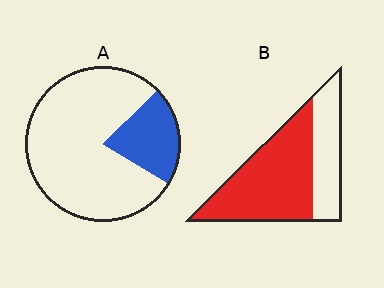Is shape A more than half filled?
No.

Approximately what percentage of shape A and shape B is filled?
A is approximately 20% and B is approximately 65%.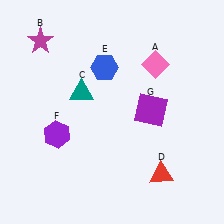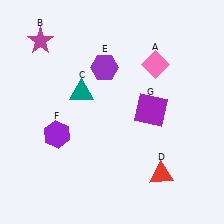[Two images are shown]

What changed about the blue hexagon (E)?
In Image 1, E is blue. In Image 2, it changed to purple.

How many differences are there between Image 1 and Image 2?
There is 1 difference between the two images.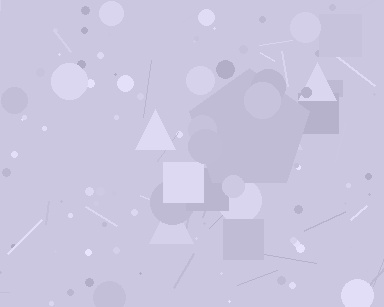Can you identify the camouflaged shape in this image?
The camouflaged shape is a pentagon.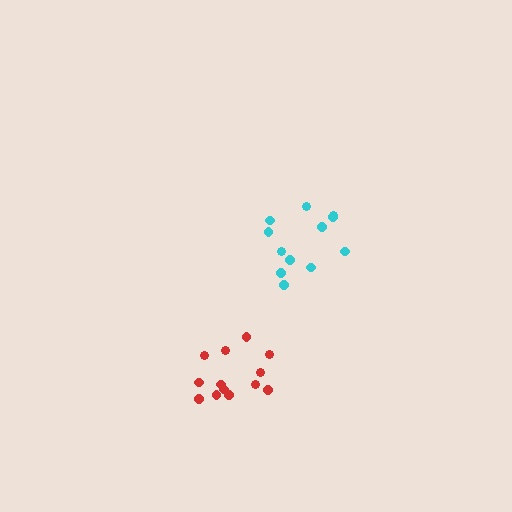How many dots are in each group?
Group 1: 13 dots, Group 2: 12 dots (25 total).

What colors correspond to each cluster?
The clusters are colored: red, cyan.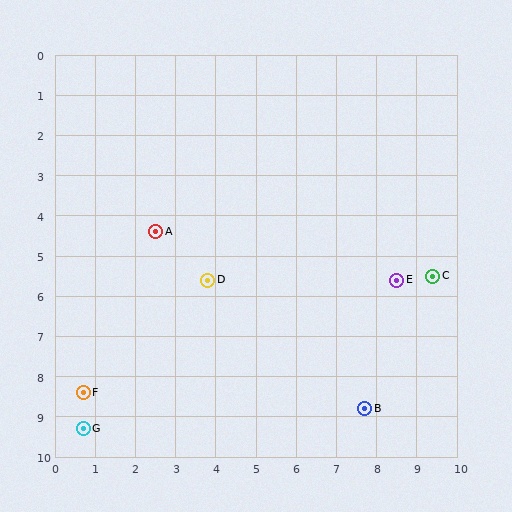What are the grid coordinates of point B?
Point B is at approximately (7.7, 8.8).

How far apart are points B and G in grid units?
Points B and G are about 7.0 grid units apart.